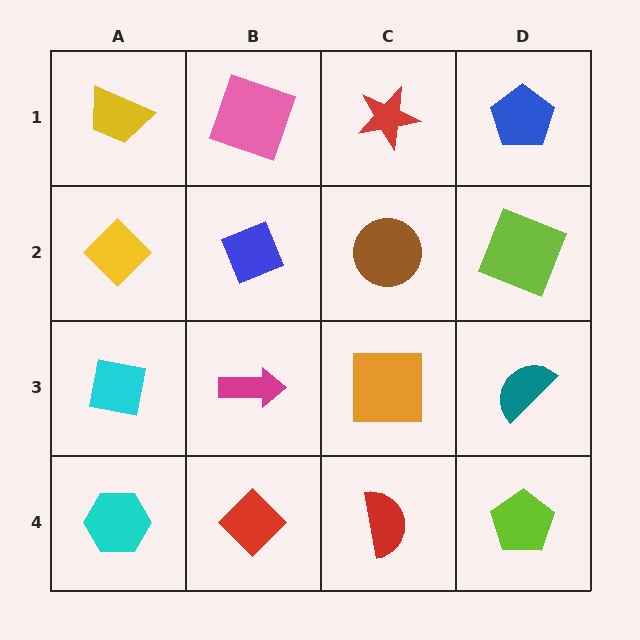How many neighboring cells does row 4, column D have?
2.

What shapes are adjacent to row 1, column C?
A brown circle (row 2, column C), a pink square (row 1, column B), a blue pentagon (row 1, column D).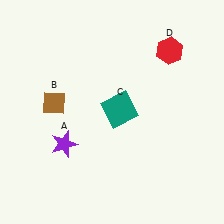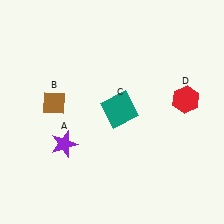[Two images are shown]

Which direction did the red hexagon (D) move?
The red hexagon (D) moved down.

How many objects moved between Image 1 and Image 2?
1 object moved between the two images.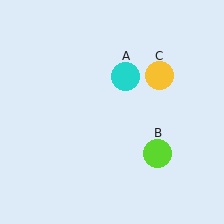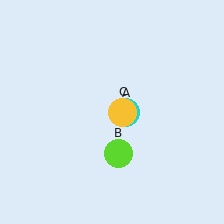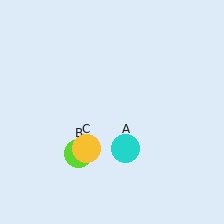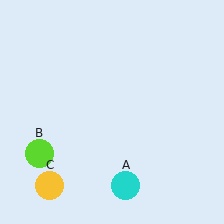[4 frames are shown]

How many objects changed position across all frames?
3 objects changed position: cyan circle (object A), lime circle (object B), yellow circle (object C).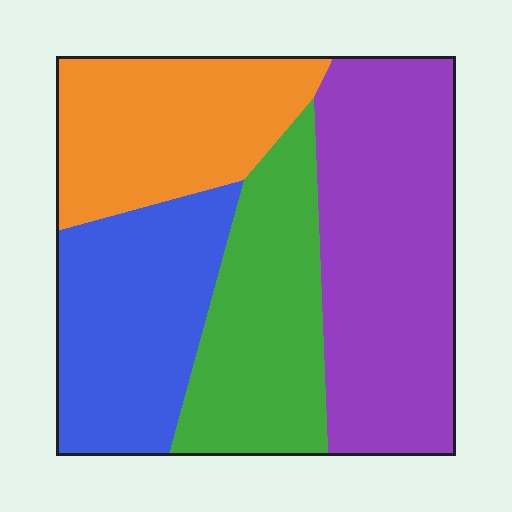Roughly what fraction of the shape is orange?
Orange covers about 20% of the shape.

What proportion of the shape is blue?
Blue takes up about one quarter (1/4) of the shape.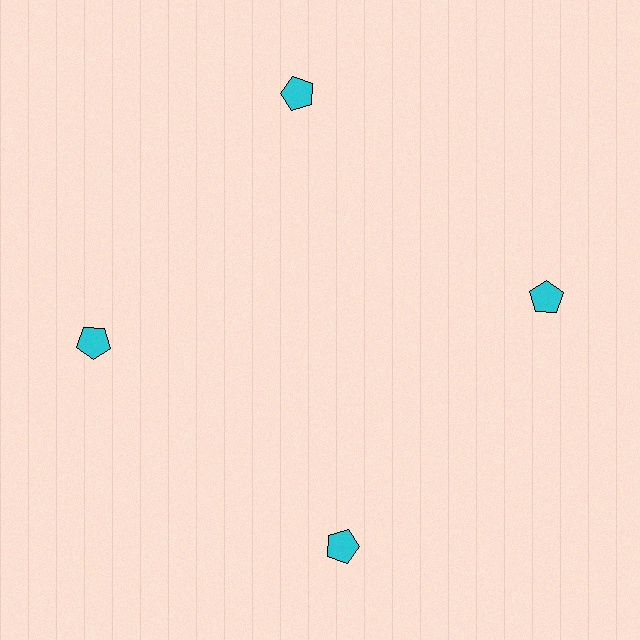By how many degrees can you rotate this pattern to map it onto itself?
The pattern maps onto itself every 90 degrees of rotation.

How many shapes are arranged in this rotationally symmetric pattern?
There are 4 shapes, arranged in 4 groups of 1.